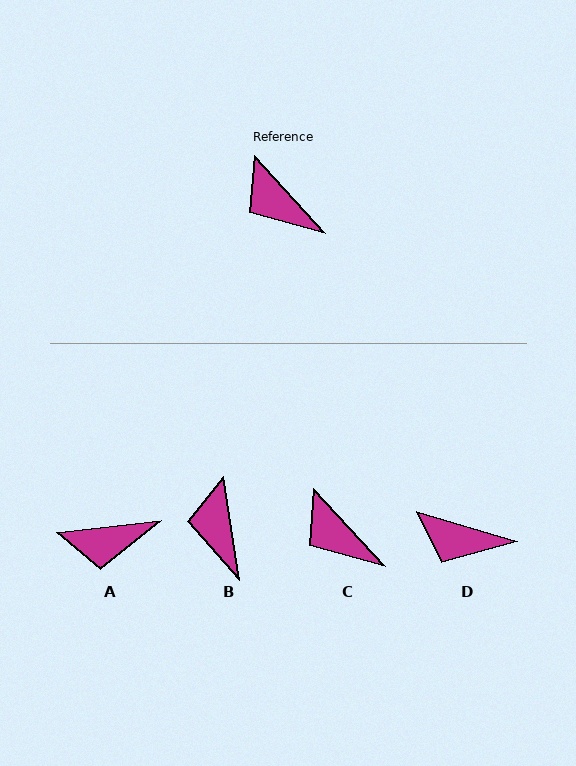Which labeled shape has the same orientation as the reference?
C.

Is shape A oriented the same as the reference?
No, it is off by about 54 degrees.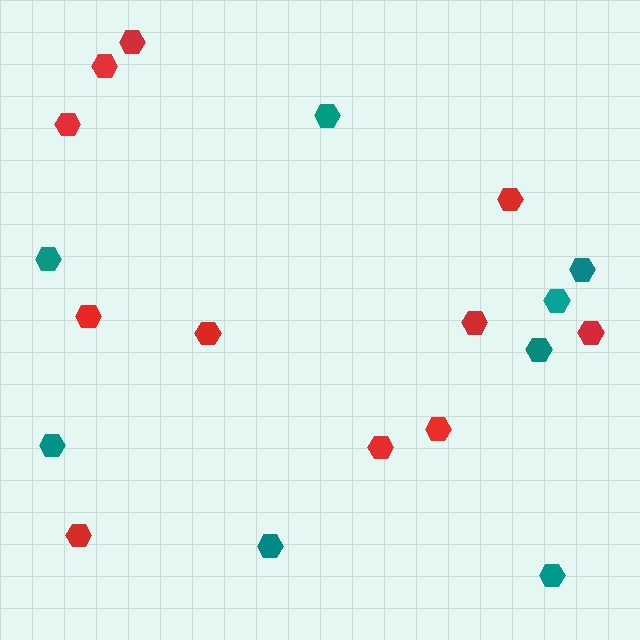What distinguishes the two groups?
There are 2 groups: one group of red hexagons (11) and one group of teal hexagons (8).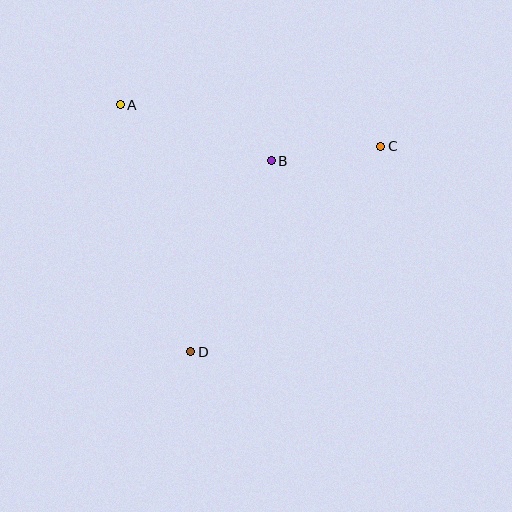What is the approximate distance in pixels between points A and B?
The distance between A and B is approximately 161 pixels.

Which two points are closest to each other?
Points B and C are closest to each other.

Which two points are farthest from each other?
Points C and D are farthest from each other.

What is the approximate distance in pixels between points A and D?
The distance between A and D is approximately 257 pixels.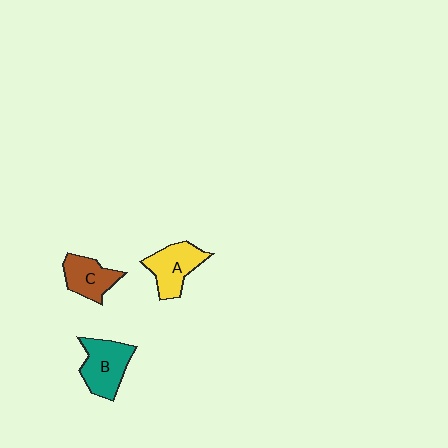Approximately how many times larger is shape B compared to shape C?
Approximately 1.3 times.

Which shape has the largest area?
Shape B (teal).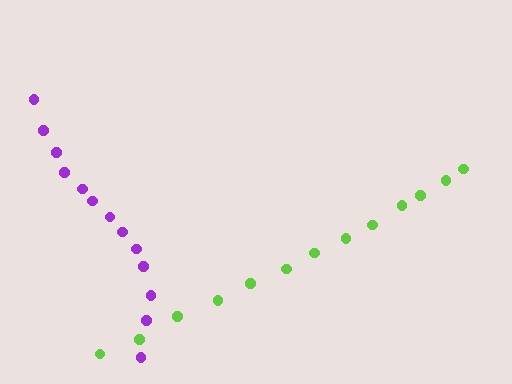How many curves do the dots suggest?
There are 2 distinct paths.